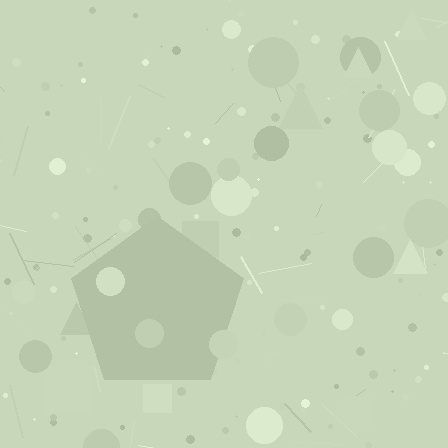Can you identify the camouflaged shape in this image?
The camouflaged shape is a pentagon.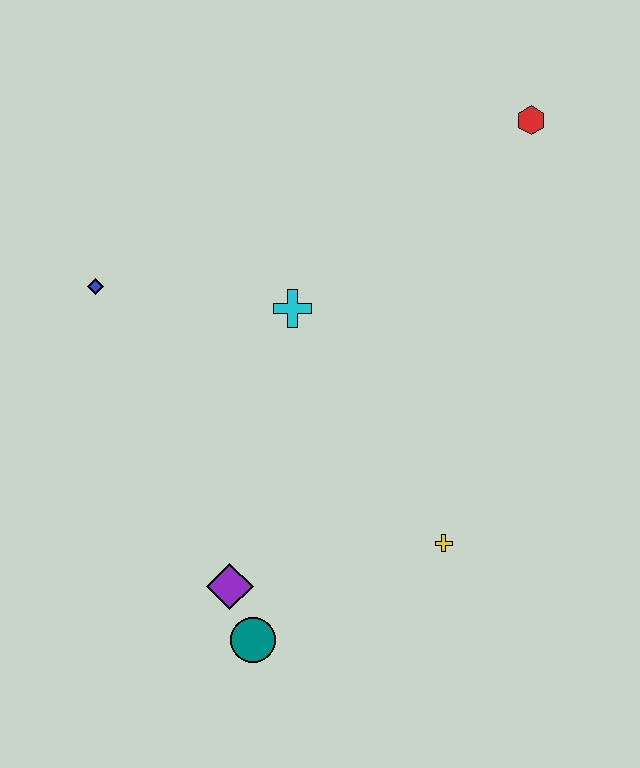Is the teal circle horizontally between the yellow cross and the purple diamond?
Yes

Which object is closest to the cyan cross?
The blue diamond is closest to the cyan cross.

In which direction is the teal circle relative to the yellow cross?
The teal circle is to the left of the yellow cross.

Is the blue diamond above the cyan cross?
Yes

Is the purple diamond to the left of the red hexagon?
Yes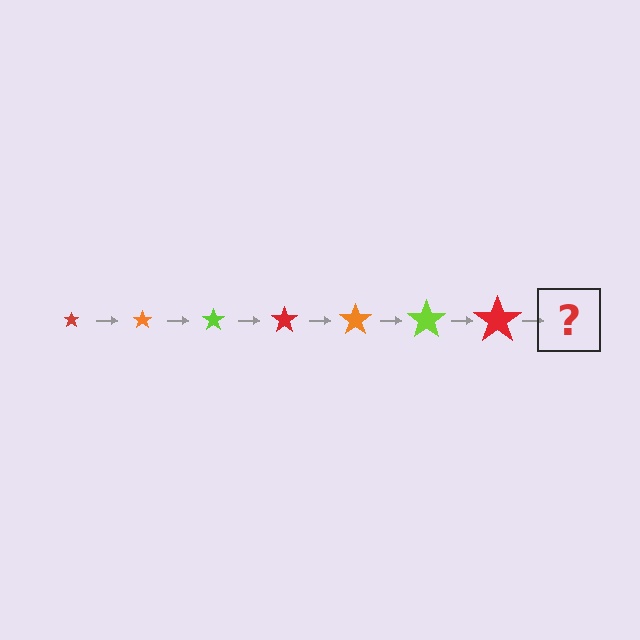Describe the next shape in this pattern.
It should be an orange star, larger than the previous one.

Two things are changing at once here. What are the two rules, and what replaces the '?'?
The two rules are that the star grows larger each step and the color cycles through red, orange, and lime. The '?' should be an orange star, larger than the previous one.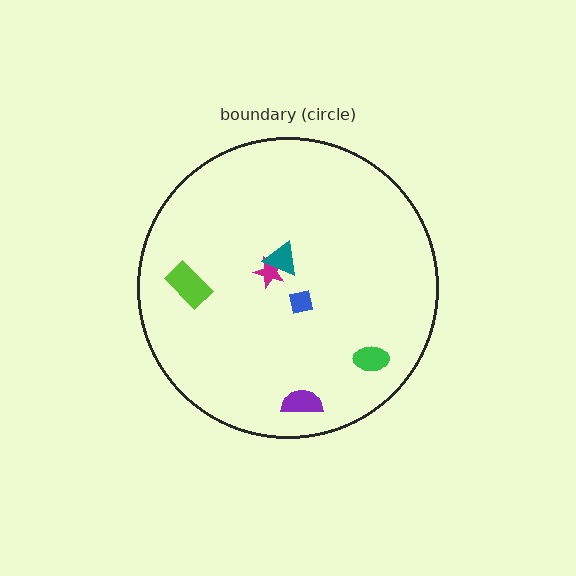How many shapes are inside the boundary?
6 inside, 0 outside.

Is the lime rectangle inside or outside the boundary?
Inside.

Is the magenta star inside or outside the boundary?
Inside.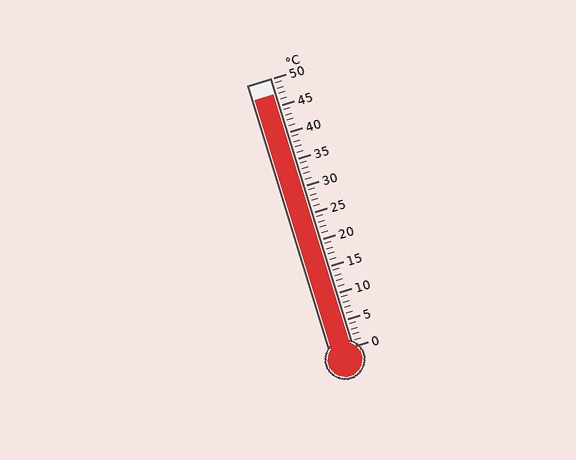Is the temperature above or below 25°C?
The temperature is above 25°C.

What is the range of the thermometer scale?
The thermometer scale ranges from 0°C to 50°C.